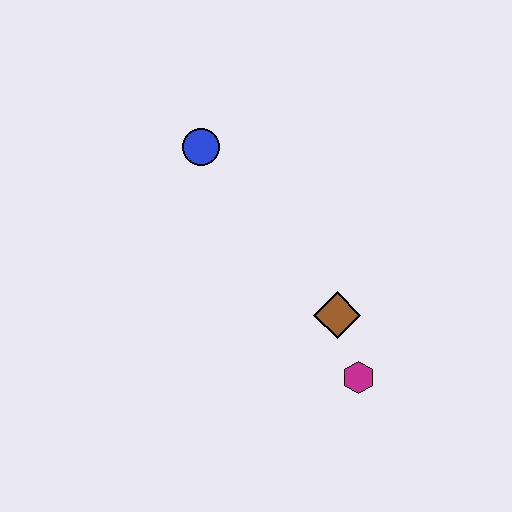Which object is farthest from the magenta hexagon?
The blue circle is farthest from the magenta hexagon.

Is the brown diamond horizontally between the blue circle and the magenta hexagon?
Yes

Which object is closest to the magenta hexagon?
The brown diamond is closest to the magenta hexagon.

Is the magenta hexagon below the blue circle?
Yes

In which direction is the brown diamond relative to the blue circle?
The brown diamond is below the blue circle.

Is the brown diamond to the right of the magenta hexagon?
No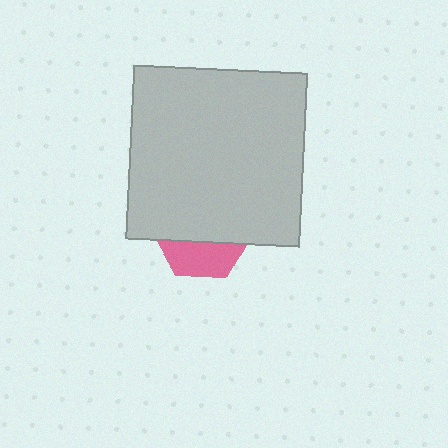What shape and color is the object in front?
The object in front is a light gray square.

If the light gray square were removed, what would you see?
You would see the complete pink hexagon.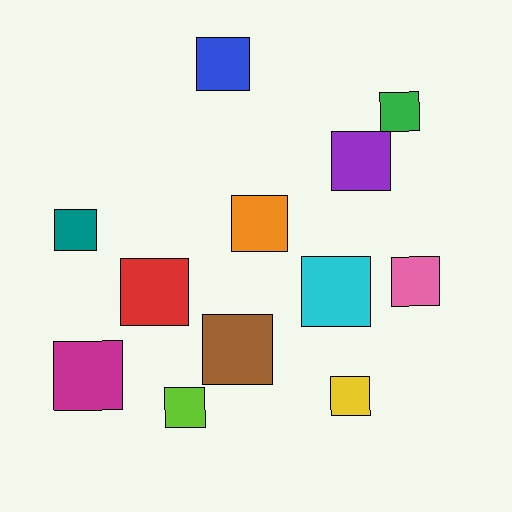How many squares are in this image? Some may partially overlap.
There are 12 squares.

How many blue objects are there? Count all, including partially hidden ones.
There is 1 blue object.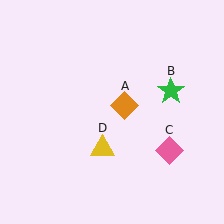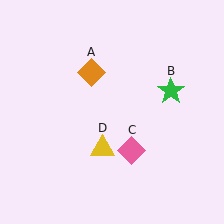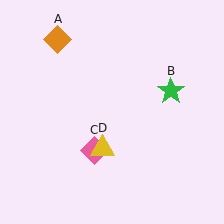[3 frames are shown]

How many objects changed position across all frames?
2 objects changed position: orange diamond (object A), pink diamond (object C).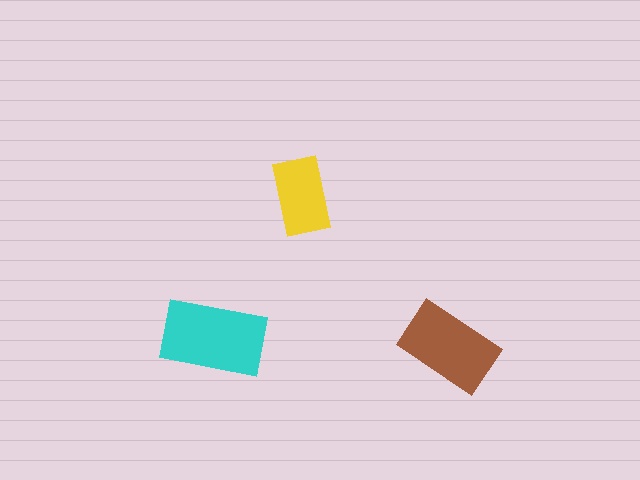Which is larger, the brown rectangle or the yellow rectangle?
The brown one.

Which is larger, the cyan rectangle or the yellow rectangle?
The cyan one.